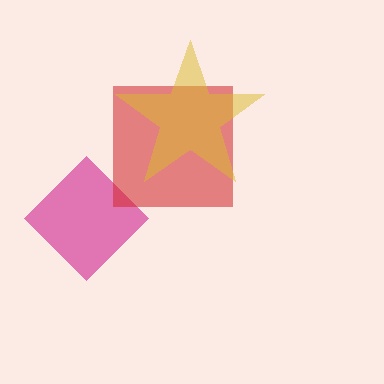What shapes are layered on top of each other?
The layered shapes are: a magenta diamond, a red square, a yellow star.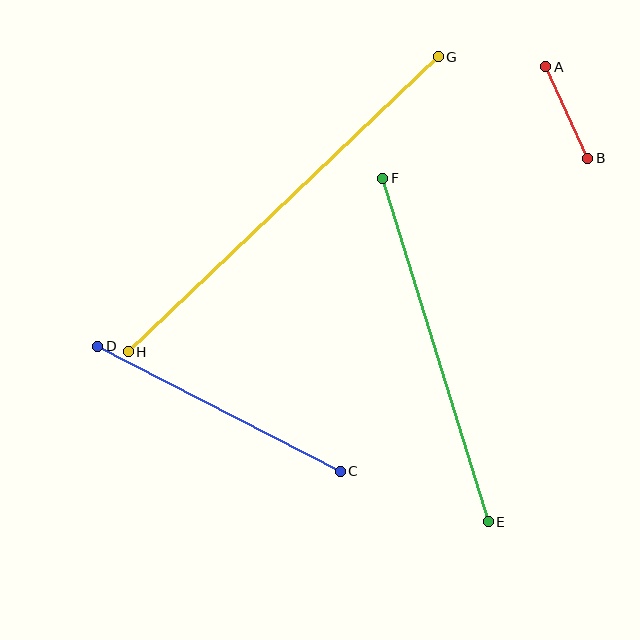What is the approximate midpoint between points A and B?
The midpoint is at approximately (567, 112) pixels.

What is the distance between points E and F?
The distance is approximately 359 pixels.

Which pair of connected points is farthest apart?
Points G and H are farthest apart.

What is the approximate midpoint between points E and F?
The midpoint is at approximately (436, 350) pixels.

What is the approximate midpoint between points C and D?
The midpoint is at approximately (219, 409) pixels.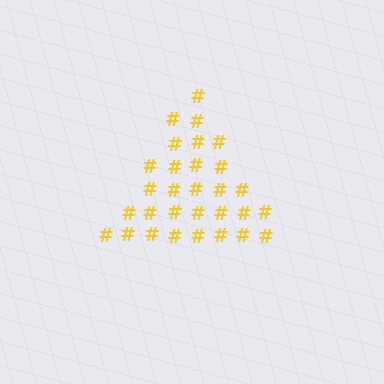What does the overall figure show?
The overall figure shows a triangle.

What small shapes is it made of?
It is made of small hash symbols.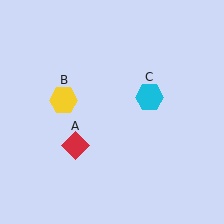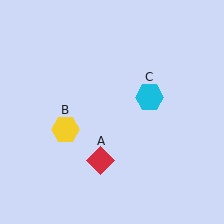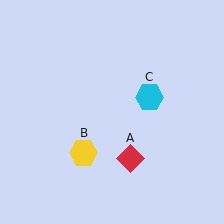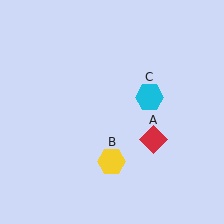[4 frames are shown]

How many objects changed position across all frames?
2 objects changed position: red diamond (object A), yellow hexagon (object B).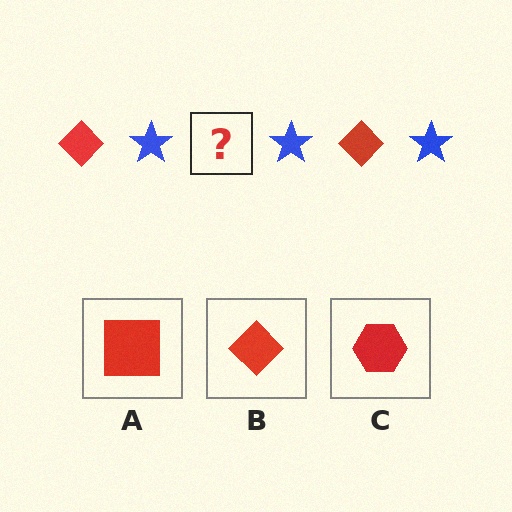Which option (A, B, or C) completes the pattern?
B.